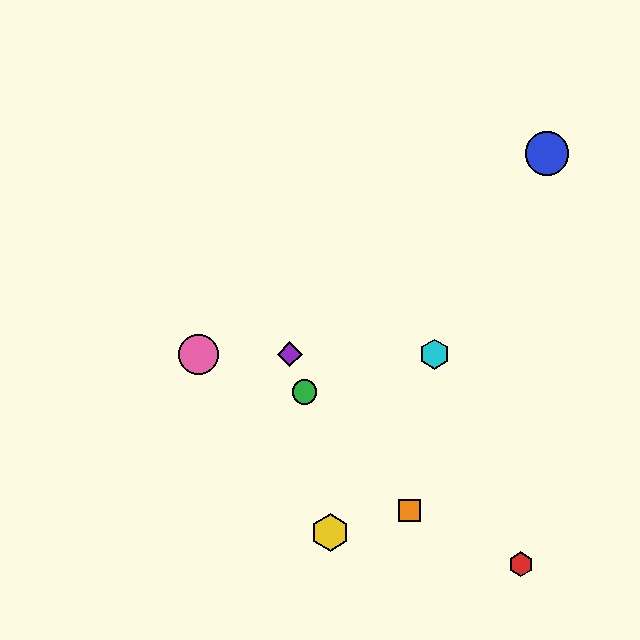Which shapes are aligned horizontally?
The purple diamond, the cyan hexagon, the pink circle are aligned horizontally.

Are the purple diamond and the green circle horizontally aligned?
No, the purple diamond is at y≈354 and the green circle is at y≈392.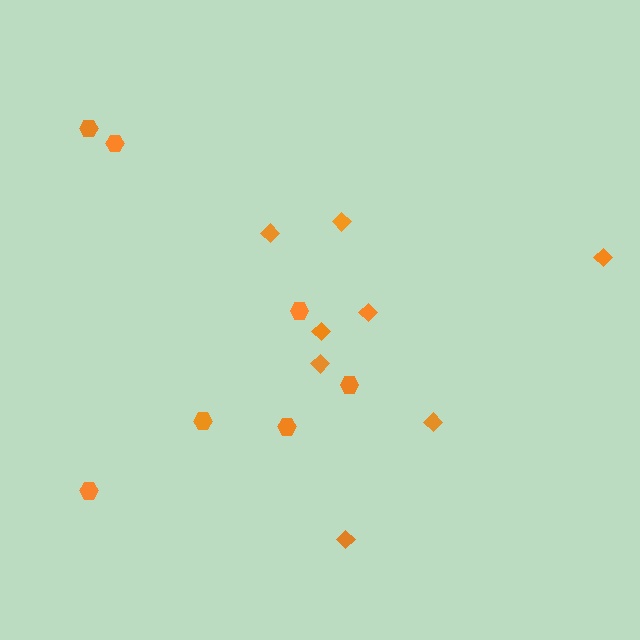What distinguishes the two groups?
There are 2 groups: one group of diamonds (8) and one group of hexagons (7).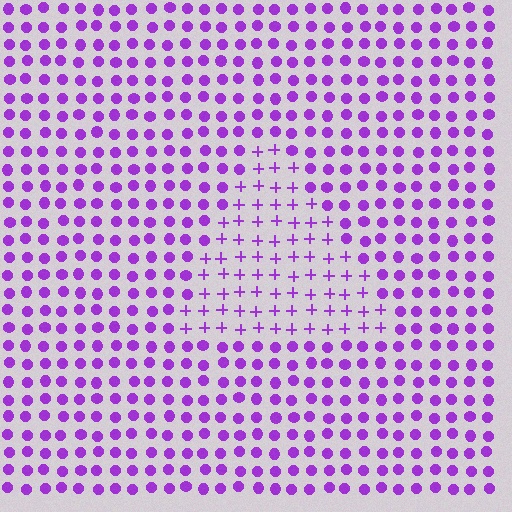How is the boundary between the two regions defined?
The boundary is defined by a change in element shape: plus signs inside vs. circles outside. All elements share the same color and spacing.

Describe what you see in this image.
The image is filled with small purple elements arranged in a uniform grid. A triangle-shaped region contains plus signs, while the surrounding area contains circles. The boundary is defined purely by the change in element shape.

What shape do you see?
I see a triangle.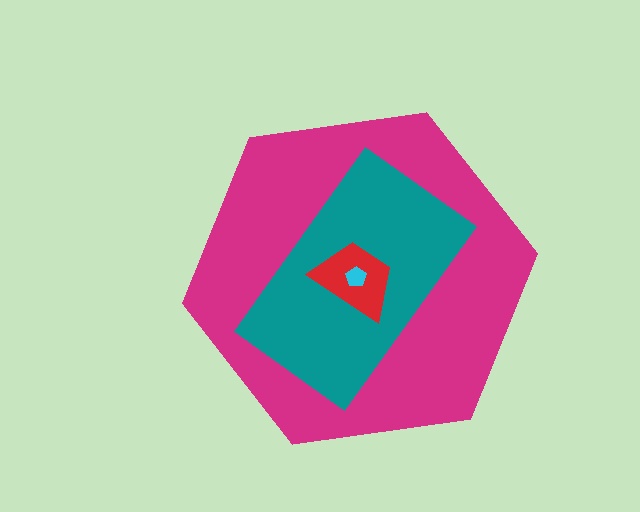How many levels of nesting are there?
4.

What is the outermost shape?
The magenta hexagon.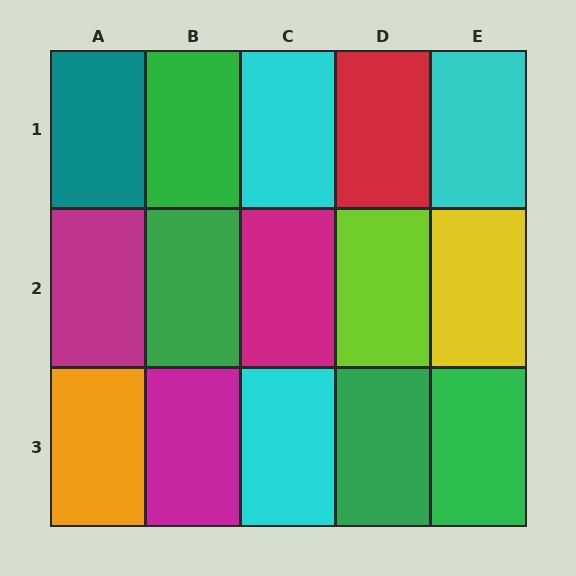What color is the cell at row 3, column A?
Orange.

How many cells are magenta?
3 cells are magenta.